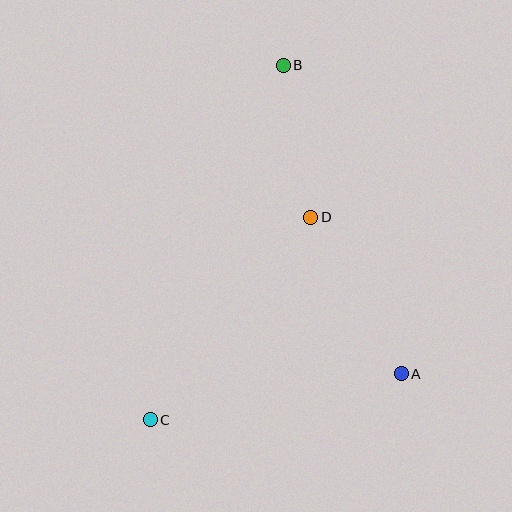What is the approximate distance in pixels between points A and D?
The distance between A and D is approximately 181 pixels.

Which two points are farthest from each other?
Points B and C are farthest from each other.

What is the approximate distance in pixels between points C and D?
The distance between C and D is approximately 258 pixels.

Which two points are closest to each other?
Points B and D are closest to each other.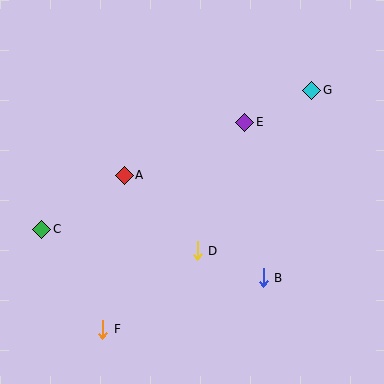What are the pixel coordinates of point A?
Point A is at (124, 175).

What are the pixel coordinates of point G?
Point G is at (312, 90).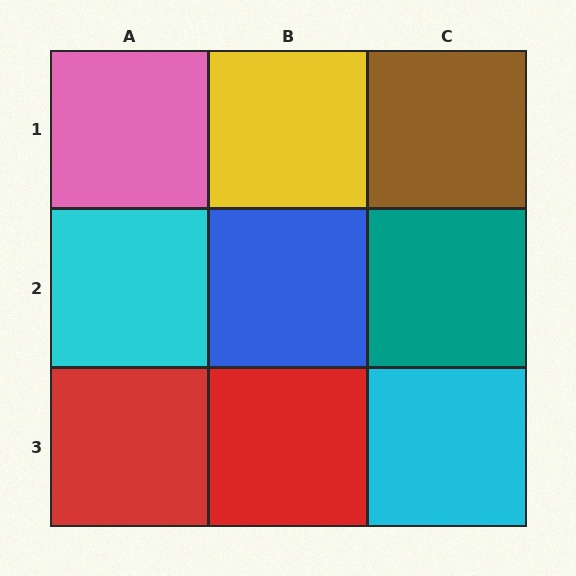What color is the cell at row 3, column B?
Red.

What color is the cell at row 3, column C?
Cyan.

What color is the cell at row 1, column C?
Brown.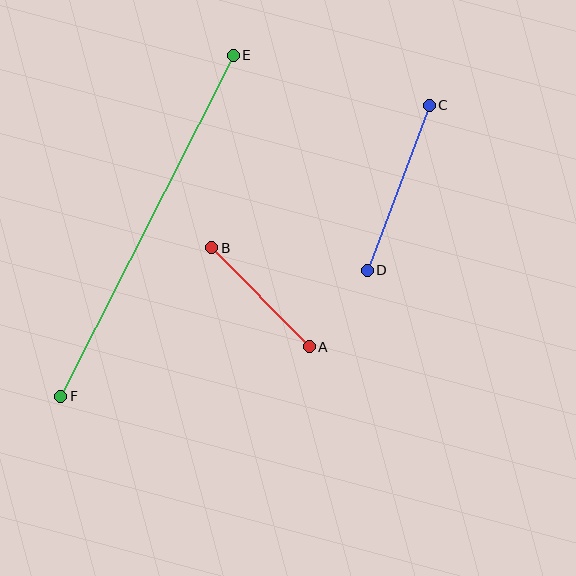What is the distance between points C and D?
The distance is approximately 176 pixels.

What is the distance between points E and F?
The distance is approximately 382 pixels.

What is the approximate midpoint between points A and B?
The midpoint is at approximately (261, 297) pixels.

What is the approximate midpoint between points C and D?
The midpoint is at approximately (398, 188) pixels.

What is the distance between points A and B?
The distance is approximately 139 pixels.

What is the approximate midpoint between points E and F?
The midpoint is at approximately (147, 226) pixels.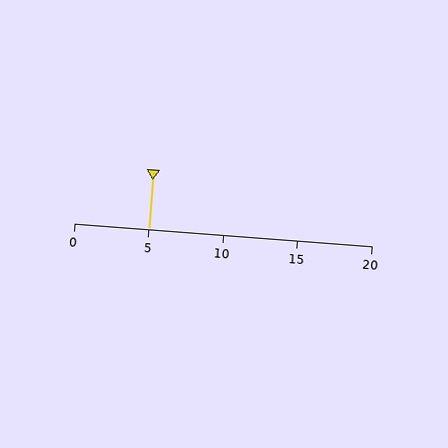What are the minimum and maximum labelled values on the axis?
The axis runs from 0 to 20.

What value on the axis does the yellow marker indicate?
The marker indicates approximately 5.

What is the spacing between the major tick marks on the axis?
The major ticks are spaced 5 apart.